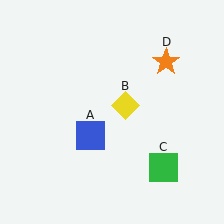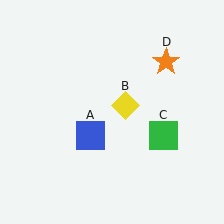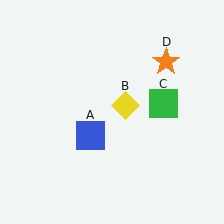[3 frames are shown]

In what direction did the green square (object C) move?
The green square (object C) moved up.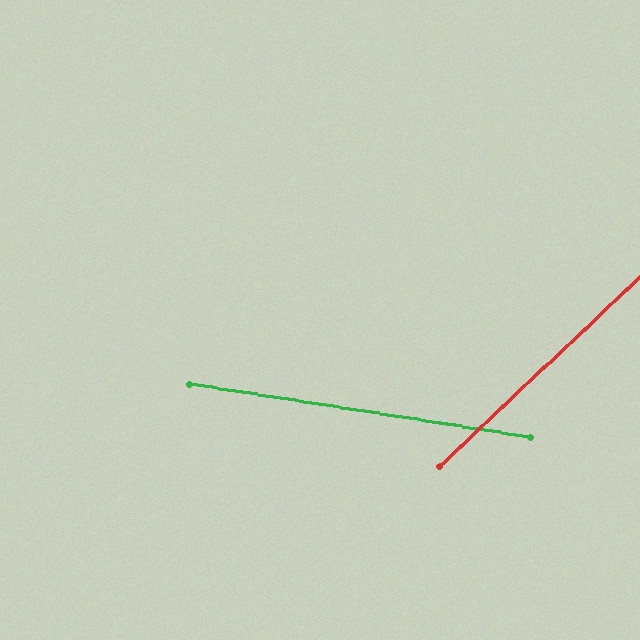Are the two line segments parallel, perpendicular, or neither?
Neither parallel nor perpendicular — they differ by about 52°.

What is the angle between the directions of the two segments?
Approximately 52 degrees.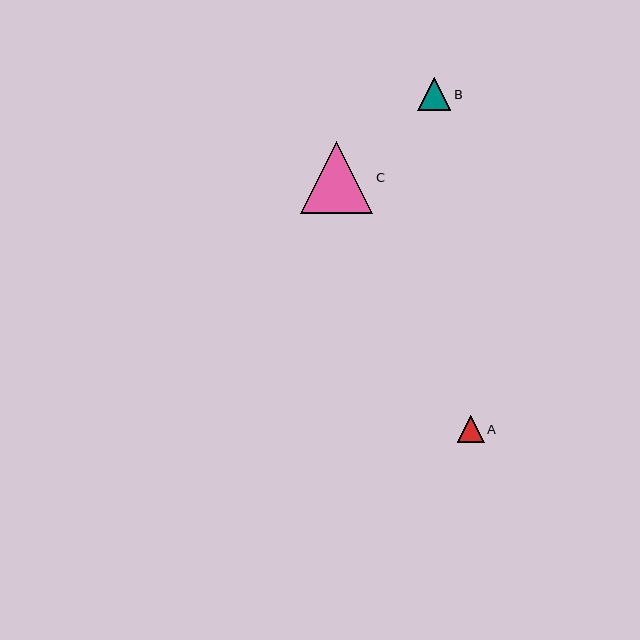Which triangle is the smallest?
Triangle A is the smallest with a size of approximately 27 pixels.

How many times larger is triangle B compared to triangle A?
Triangle B is approximately 1.2 times the size of triangle A.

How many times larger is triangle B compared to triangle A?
Triangle B is approximately 1.2 times the size of triangle A.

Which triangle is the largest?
Triangle C is the largest with a size of approximately 72 pixels.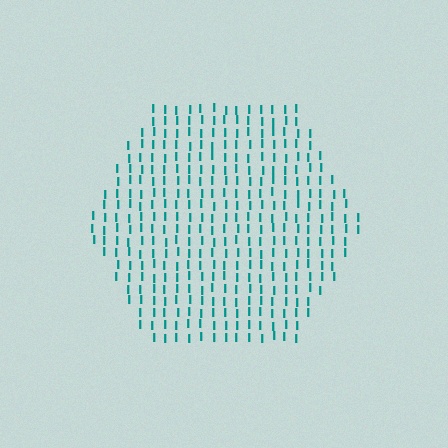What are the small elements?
The small elements are letter I's.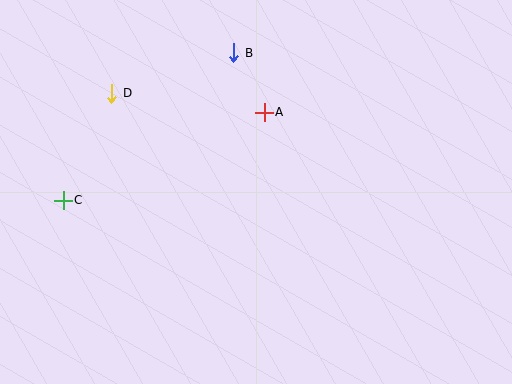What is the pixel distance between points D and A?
The distance between D and A is 154 pixels.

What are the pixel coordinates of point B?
Point B is at (234, 53).